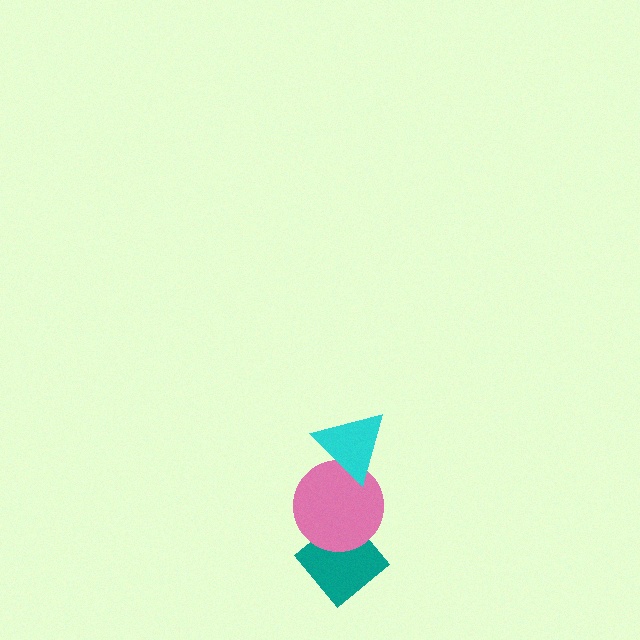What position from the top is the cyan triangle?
The cyan triangle is 1st from the top.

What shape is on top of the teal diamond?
The pink circle is on top of the teal diamond.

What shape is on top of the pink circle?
The cyan triangle is on top of the pink circle.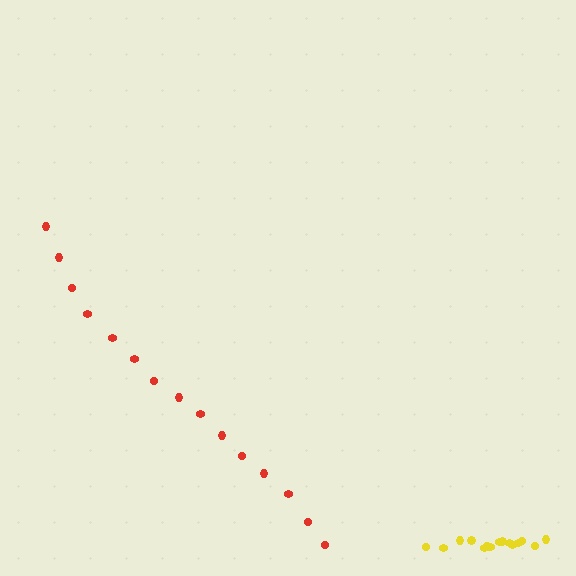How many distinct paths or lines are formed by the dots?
There are 2 distinct paths.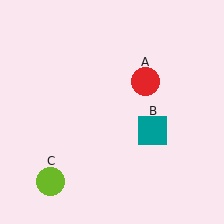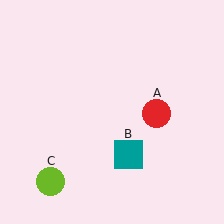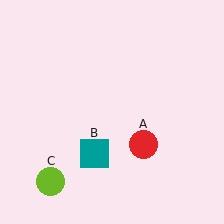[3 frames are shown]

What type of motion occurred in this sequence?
The red circle (object A), teal square (object B) rotated clockwise around the center of the scene.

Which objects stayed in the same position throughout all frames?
Lime circle (object C) remained stationary.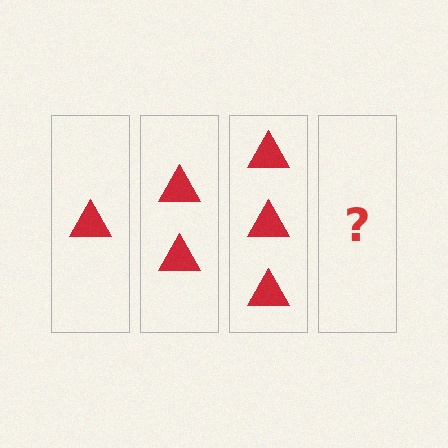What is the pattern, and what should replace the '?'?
The pattern is that each step adds one more triangle. The '?' should be 4 triangles.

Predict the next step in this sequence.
The next step is 4 triangles.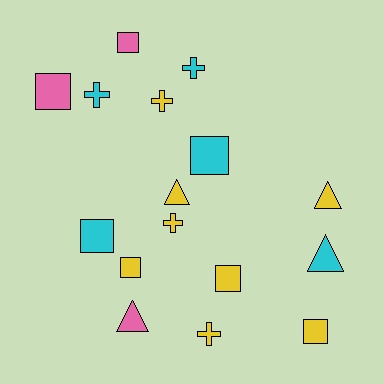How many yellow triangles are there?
There are 2 yellow triangles.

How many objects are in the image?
There are 16 objects.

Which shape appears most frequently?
Square, with 7 objects.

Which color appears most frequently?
Yellow, with 8 objects.